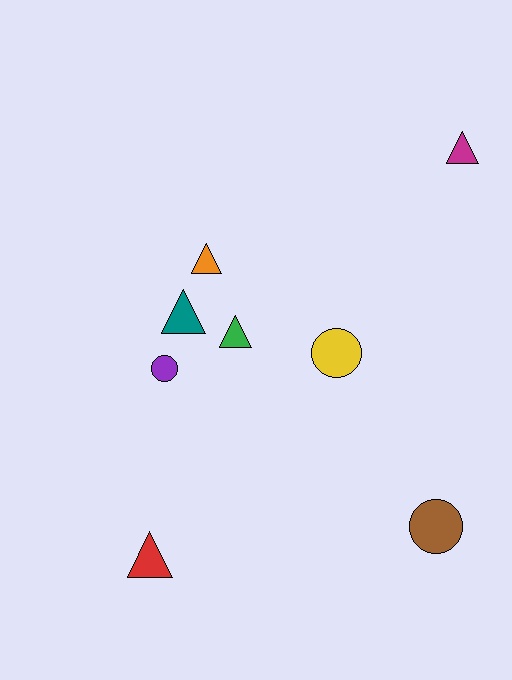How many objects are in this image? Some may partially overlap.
There are 8 objects.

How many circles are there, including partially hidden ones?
There are 3 circles.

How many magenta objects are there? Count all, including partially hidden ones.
There is 1 magenta object.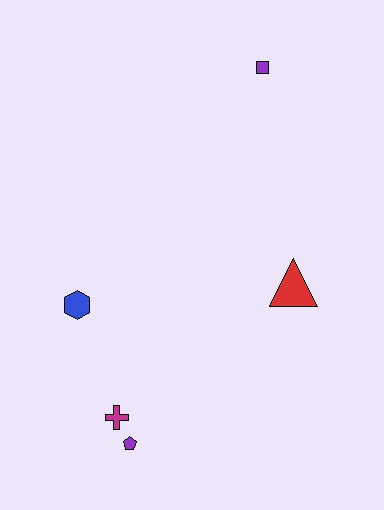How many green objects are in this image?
There are no green objects.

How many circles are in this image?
There are no circles.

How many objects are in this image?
There are 5 objects.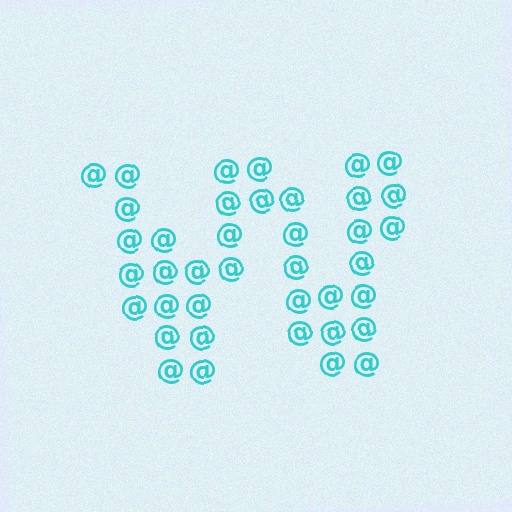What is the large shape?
The large shape is the letter W.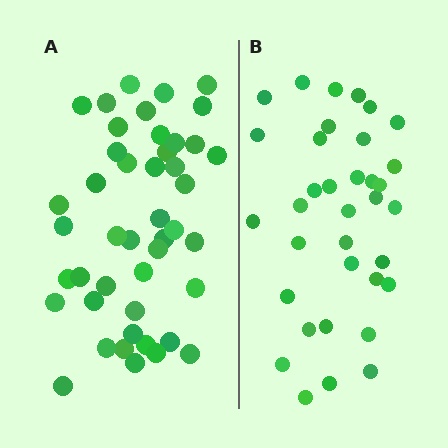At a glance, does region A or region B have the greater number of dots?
Region A (the left region) has more dots.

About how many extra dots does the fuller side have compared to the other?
Region A has roughly 10 or so more dots than region B.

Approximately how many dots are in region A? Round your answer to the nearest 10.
About 40 dots. (The exact count is 45, which rounds to 40.)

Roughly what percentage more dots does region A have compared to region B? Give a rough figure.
About 30% more.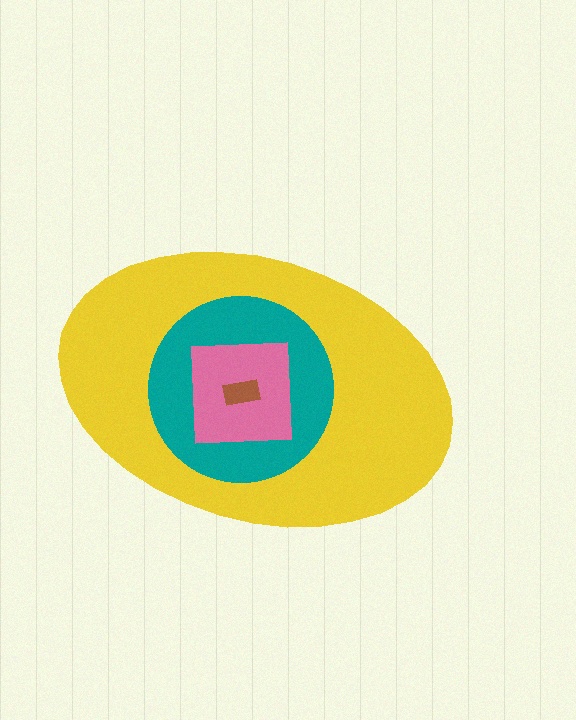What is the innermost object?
The brown rectangle.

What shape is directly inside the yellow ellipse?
The teal circle.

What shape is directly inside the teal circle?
The pink square.